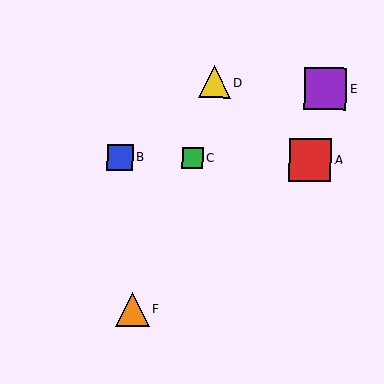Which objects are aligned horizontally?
Objects A, B, C are aligned horizontally.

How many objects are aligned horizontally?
3 objects (A, B, C) are aligned horizontally.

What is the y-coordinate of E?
Object E is at y≈89.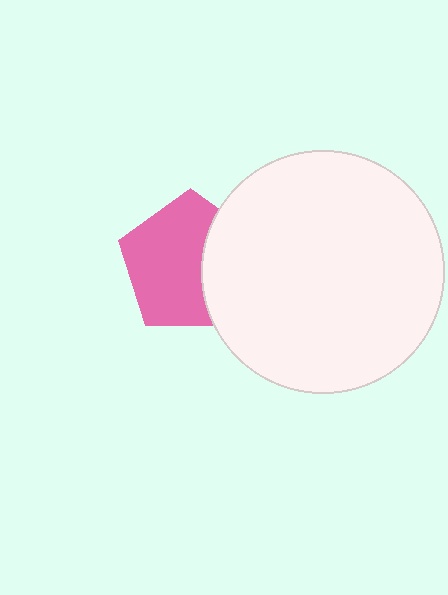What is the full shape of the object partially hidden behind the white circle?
The partially hidden object is a pink pentagon.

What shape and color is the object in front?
The object in front is a white circle.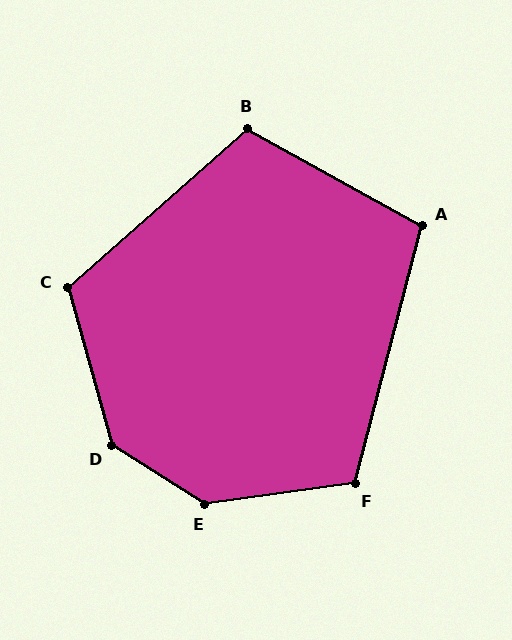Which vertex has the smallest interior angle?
A, at approximately 104 degrees.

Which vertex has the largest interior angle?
E, at approximately 140 degrees.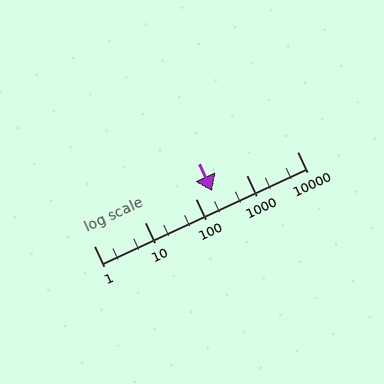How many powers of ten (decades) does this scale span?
The scale spans 4 decades, from 1 to 10000.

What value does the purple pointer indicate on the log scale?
The pointer indicates approximately 210.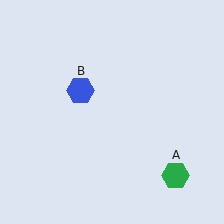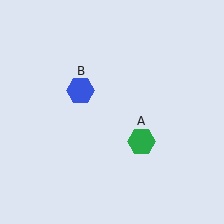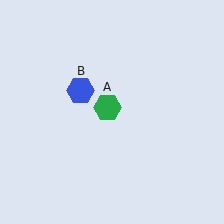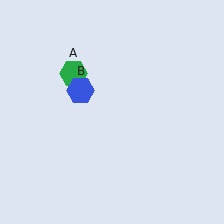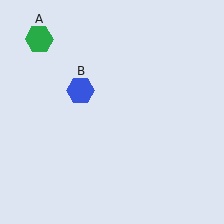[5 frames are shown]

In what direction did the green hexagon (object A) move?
The green hexagon (object A) moved up and to the left.